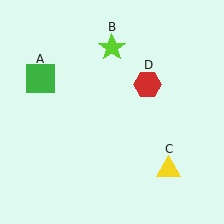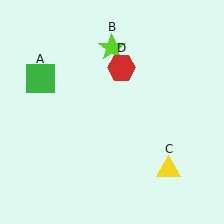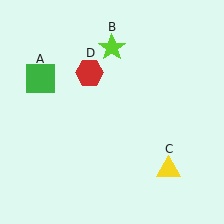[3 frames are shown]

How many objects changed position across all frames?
1 object changed position: red hexagon (object D).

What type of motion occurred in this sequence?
The red hexagon (object D) rotated counterclockwise around the center of the scene.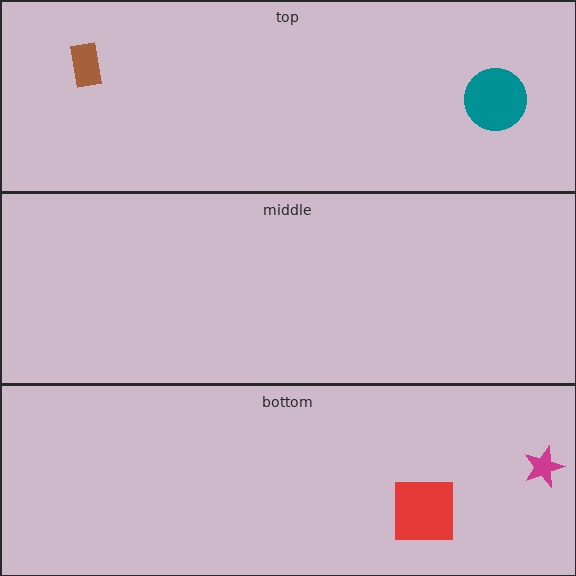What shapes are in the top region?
The teal circle, the brown rectangle.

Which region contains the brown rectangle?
The top region.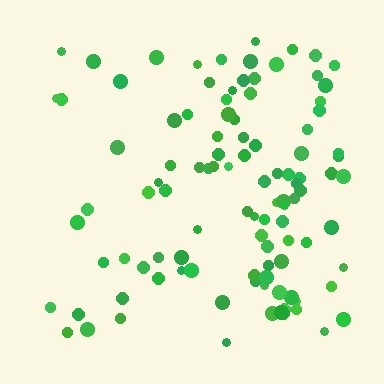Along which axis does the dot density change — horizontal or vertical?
Horizontal.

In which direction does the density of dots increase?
From left to right, with the right side densest.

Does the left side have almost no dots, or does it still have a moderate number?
Still a moderate number, just noticeably fewer than the right.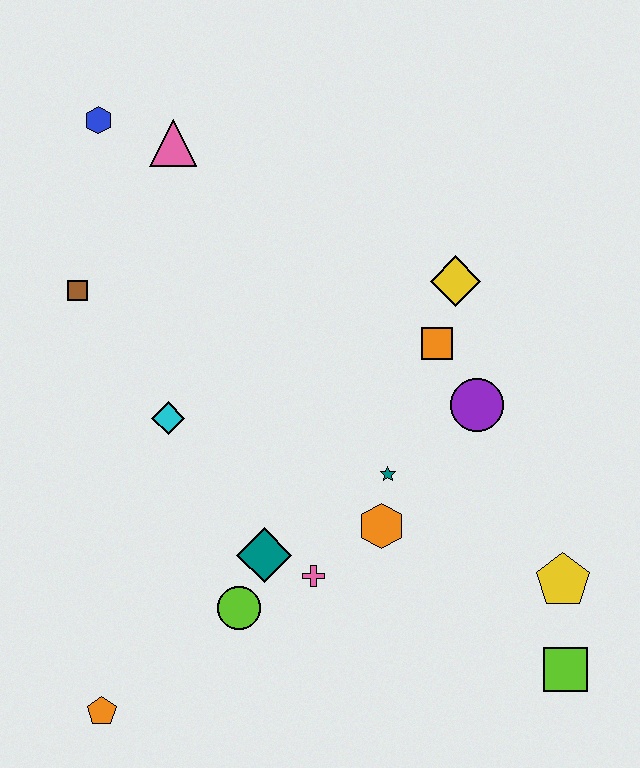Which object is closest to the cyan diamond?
The brown square is closest to the cyan diamond.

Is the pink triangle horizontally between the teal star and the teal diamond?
No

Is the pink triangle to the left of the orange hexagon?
Yes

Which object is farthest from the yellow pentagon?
The blue hexagon is farthest from the yellow pentagon.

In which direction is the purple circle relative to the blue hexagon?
The purple circle is to the right of the blue hexagon.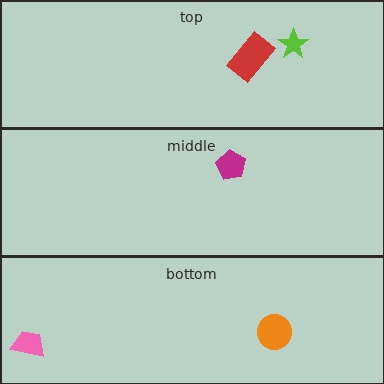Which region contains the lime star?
The top region.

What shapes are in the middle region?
The magenta pentagon.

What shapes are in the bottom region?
The pink trapezoid, the orange circle.